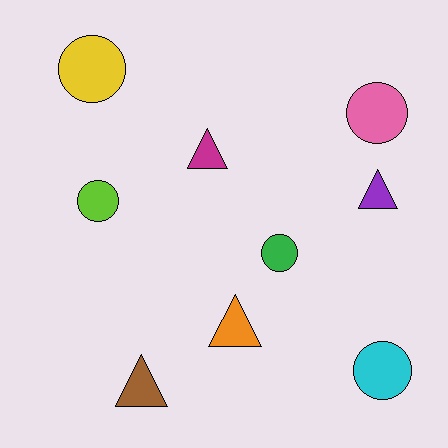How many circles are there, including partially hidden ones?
There are 5 circles.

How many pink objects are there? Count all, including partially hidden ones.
There is 1 pink object.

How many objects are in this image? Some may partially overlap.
There are 9 objects.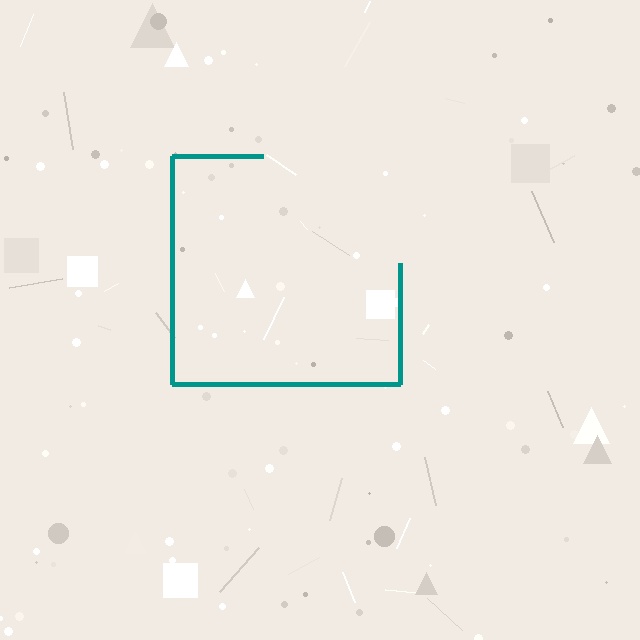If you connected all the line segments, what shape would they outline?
They would outline a square.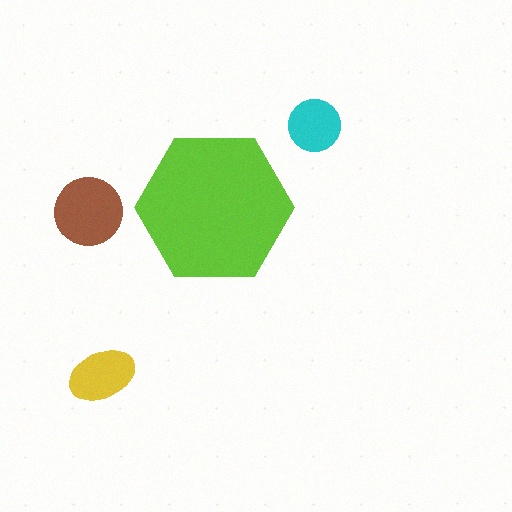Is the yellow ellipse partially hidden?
No, the yellow ellipse is fully visible.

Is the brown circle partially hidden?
No, the brown circle is fully visible.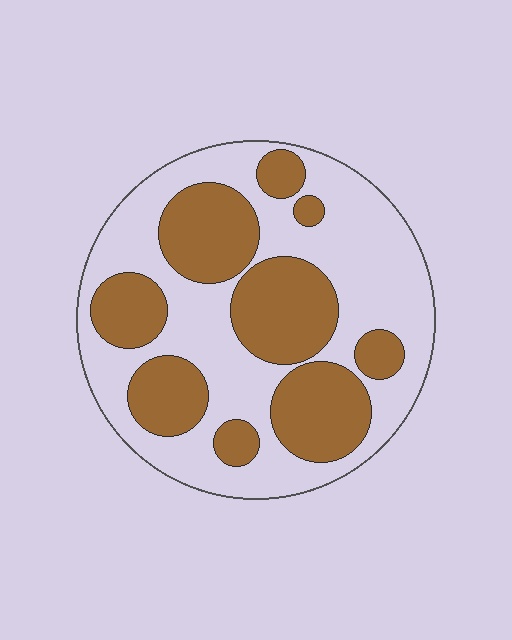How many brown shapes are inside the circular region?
9.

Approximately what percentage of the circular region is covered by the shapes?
Approximately 40%.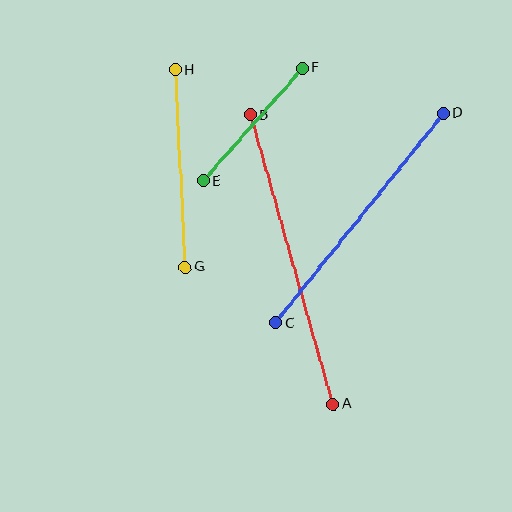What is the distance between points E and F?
The distance is approximately 150 pixels.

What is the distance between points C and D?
The distance is approximately 268 pixels.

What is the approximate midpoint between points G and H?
The midpoint is at approximately (180, 169) pixels.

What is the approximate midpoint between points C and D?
The midpoint is at approximately (359, 218) pixels.